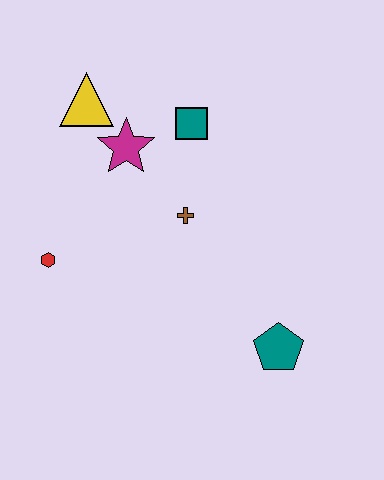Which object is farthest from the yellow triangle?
The teal pentagon is farthest from the yellow triangle.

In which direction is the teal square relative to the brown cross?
The teal square is above the brown cross.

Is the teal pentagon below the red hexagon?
Yes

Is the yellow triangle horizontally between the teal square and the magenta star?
No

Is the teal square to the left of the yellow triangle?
No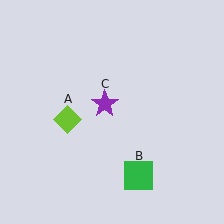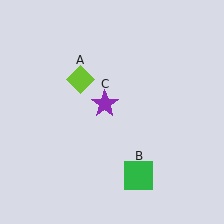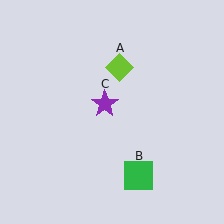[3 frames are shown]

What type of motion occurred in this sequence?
The lime diamond (object A) rotated clockwise around the center of the scene.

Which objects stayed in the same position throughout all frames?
Green square (object B) and purple star (object C) remained stationary.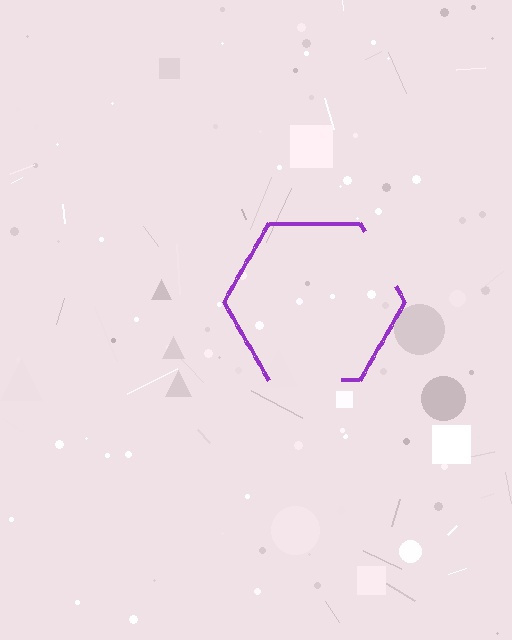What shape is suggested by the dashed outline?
The dashed outline suggests a hexagon.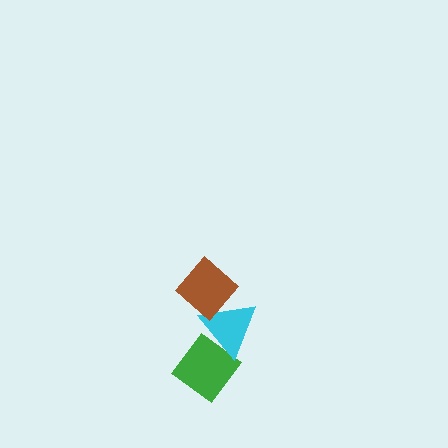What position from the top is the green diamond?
The green diamond is 3rd from the top.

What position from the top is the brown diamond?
The brown diamond is 1st from the top.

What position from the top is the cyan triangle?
The cyan triangle is 2nd from the top.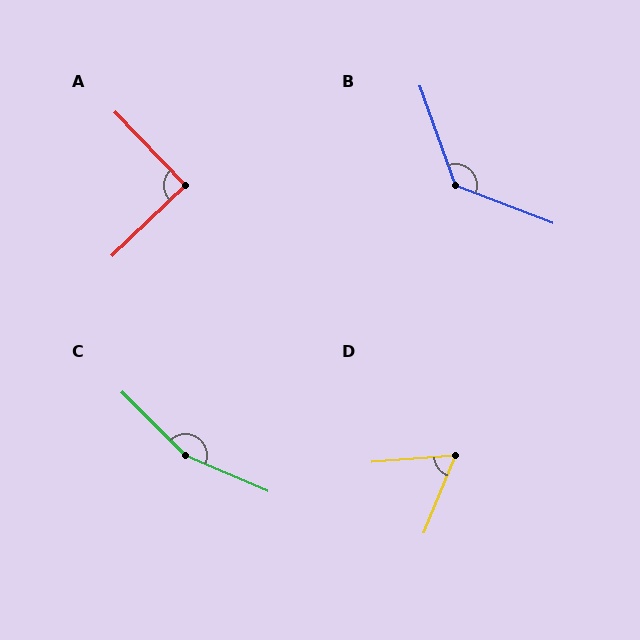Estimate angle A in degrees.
Approximately 90 degrees.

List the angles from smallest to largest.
D (64°), A (90°), B (131°), C (158°).